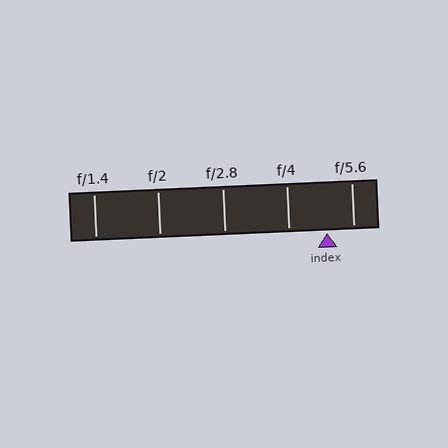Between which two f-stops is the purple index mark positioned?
The index mark is between f/4 and f/5.6.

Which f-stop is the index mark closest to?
The index mark is closest to f/5.6.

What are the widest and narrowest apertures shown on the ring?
The widest aperture shown is f/1.4 and the narrowest is f/5.6.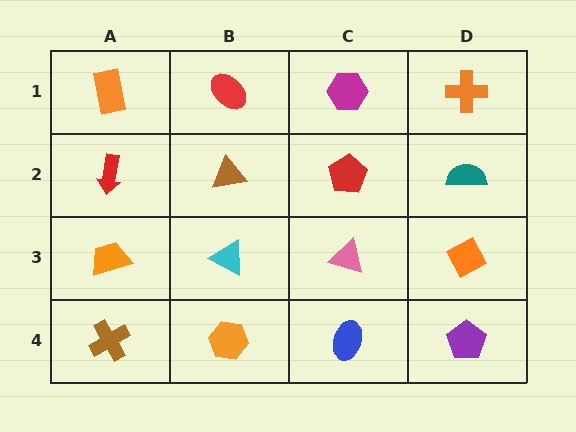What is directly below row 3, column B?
An orange hexagon.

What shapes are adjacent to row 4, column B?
A cyan triangle (row 3, column B), a brown cross (row 4, column A), a blue ellipse (row 4, column C).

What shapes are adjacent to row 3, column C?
A red pentagon (row 2, column C), a blue ellipse (row 4, column C), a cyan triangle (row 3, column B), an orange diamond (row 3, column D).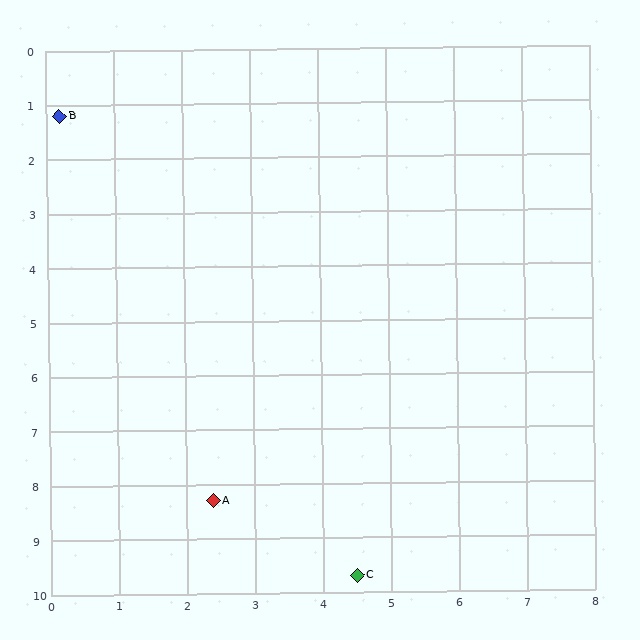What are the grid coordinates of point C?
Point C is at approximately (4.5, 9.7).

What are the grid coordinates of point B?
Point B is at approximately (0.2, 1.2).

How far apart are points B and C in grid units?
Points B and C are about 9.5 grid units apart.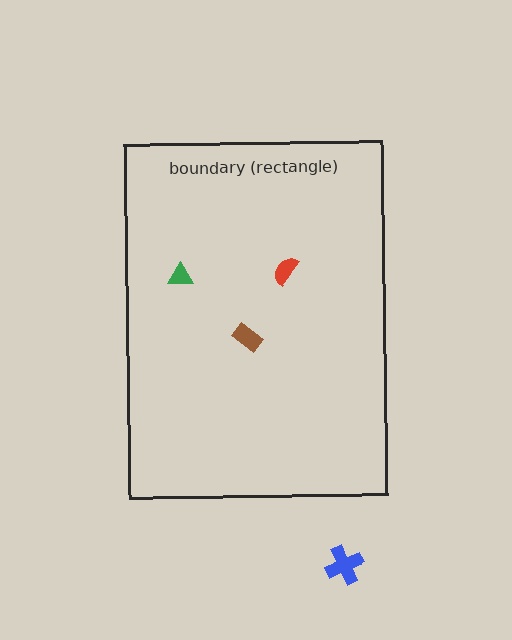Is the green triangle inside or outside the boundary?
Inside.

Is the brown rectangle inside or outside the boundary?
Inside.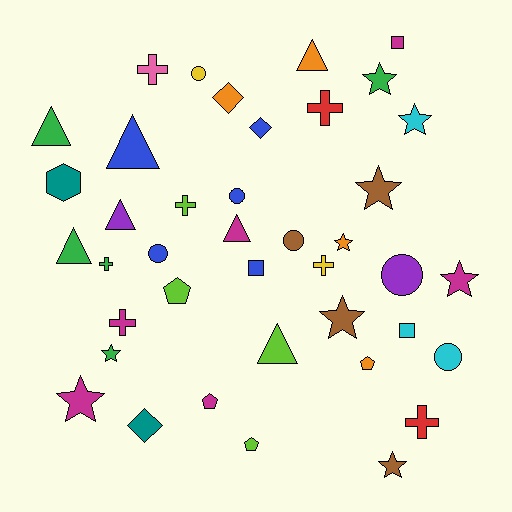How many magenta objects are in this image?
There are 6 magenta objects.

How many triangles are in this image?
There are 7 triangles.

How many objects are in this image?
There are 40 objects.